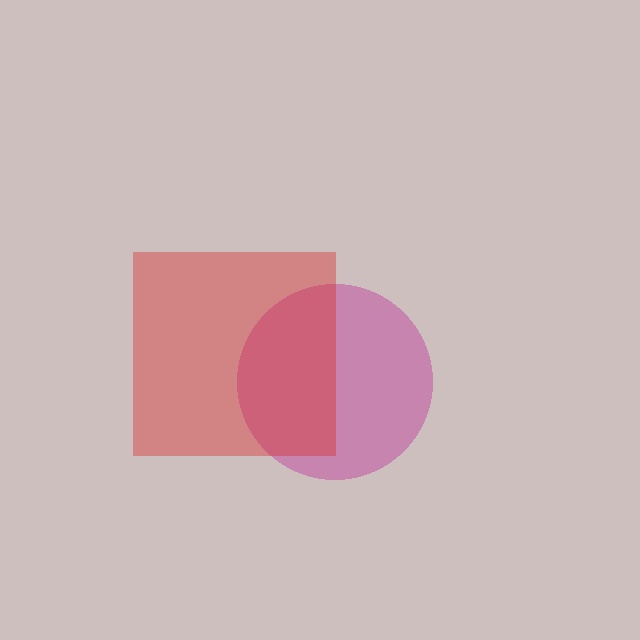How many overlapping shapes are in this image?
There are 2 overlapping shapes in the image.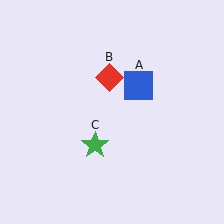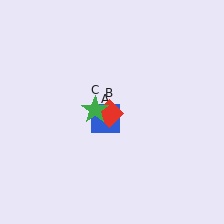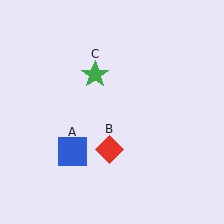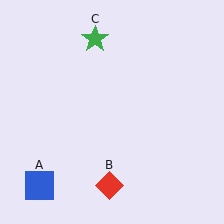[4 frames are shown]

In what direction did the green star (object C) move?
The green star (object C) moved up.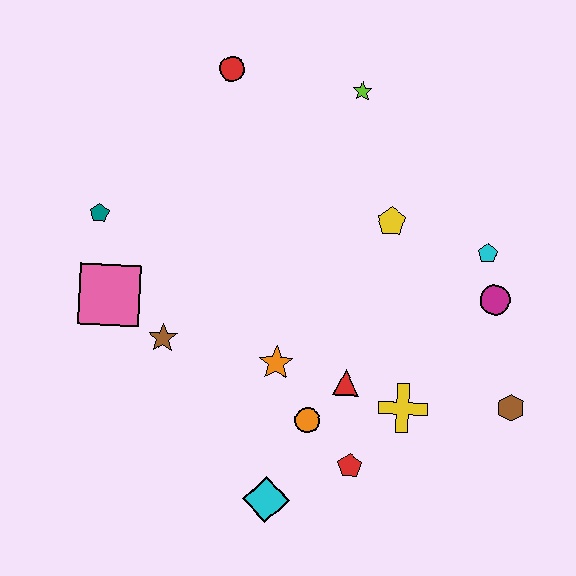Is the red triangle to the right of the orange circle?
Yes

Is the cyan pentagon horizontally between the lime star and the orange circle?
No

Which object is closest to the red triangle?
The orange circle is closest to the red triangle.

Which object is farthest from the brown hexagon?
The teal pentagon is farthest from the brown hexagon.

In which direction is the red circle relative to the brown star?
The red circle is above the brown star.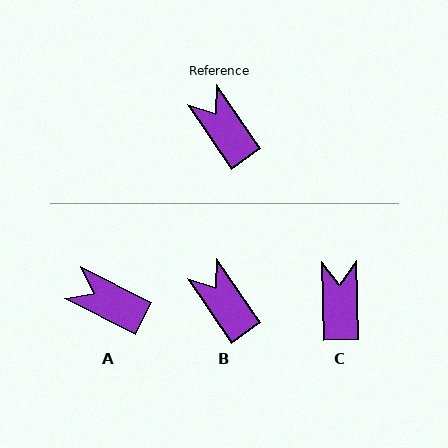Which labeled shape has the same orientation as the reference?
B.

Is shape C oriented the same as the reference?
No, it is off by about 33 degrees.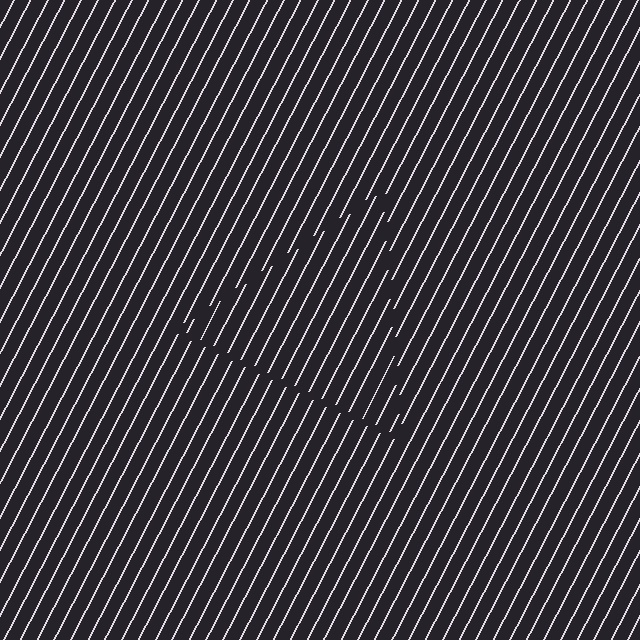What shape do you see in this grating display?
An illusory triangle. The interior of the shape contains the same grating, shifted by half a period — the contour is defined by the phase discontinuity where line-ends from the inner and outer gratings abut.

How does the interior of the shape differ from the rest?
The interior of the shape contains the same grating, shifted by half a period — the contour is defined by the phase discontinuity where line-ends from the inner and outer gratings abut.